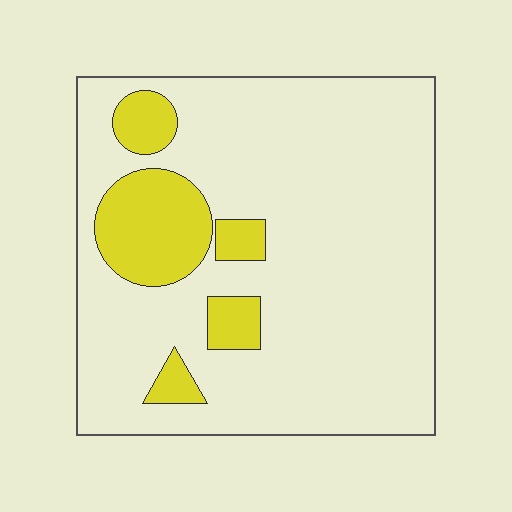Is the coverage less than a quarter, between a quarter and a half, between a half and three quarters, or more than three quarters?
Less than a quarter.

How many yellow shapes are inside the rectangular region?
5.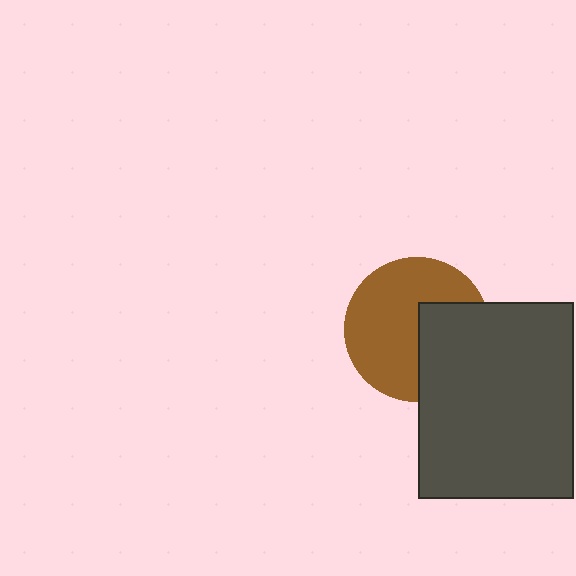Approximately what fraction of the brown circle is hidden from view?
Roughly 37% of the brown circle is hidden behind the dark gray rectangle.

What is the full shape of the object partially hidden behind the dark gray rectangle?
The partially hidden object is a brown circle.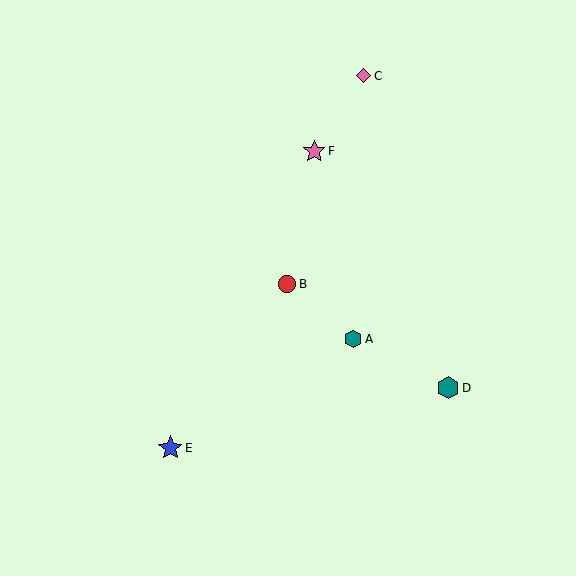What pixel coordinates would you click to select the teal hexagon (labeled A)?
Click at (353, 339) to select the teal hexagon A.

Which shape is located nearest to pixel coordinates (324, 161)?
The pink star (labeled F) at (314, 151) is nearest to that location.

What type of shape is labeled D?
Shape D is a teal hexagon.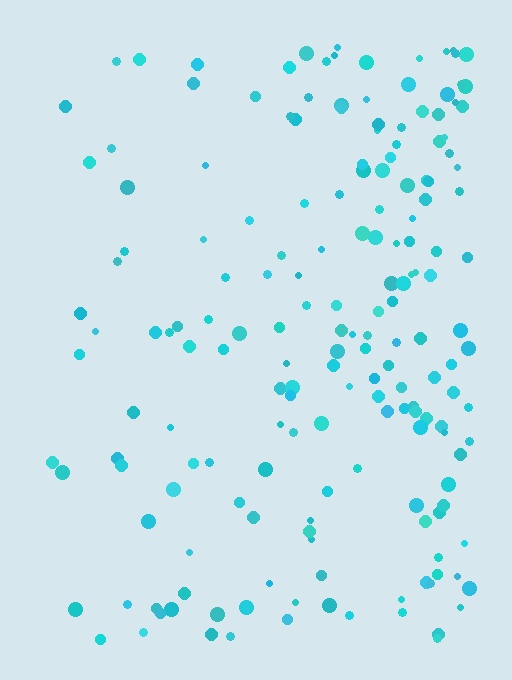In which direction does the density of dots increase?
From left to right, with the right side densest.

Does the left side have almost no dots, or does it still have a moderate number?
Still a moderate number, just noticeably fewer than the right.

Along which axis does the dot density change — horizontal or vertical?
Horizontal.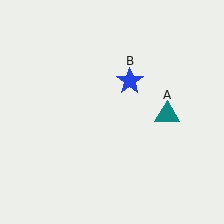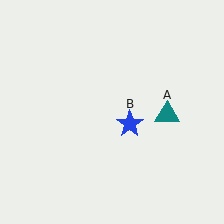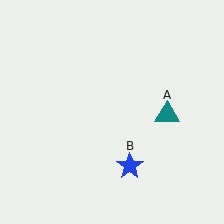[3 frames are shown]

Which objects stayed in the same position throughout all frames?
Teal triangle (object A) remained stationary.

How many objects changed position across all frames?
1 object changed position: blue star (object B).